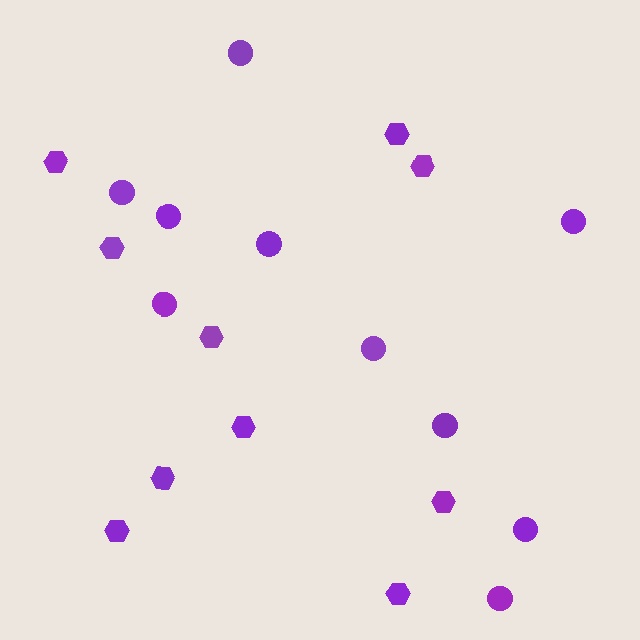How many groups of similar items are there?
There are 2 groups: one group of circles (10) and one group of hexagons (10).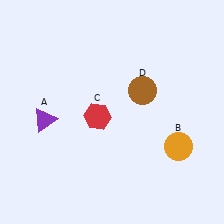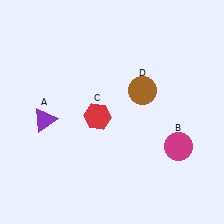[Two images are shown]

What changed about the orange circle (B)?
In Image 1, B is orange. In Image 2, it changed to magenta.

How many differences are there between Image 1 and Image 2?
There is 1 difference between the two images.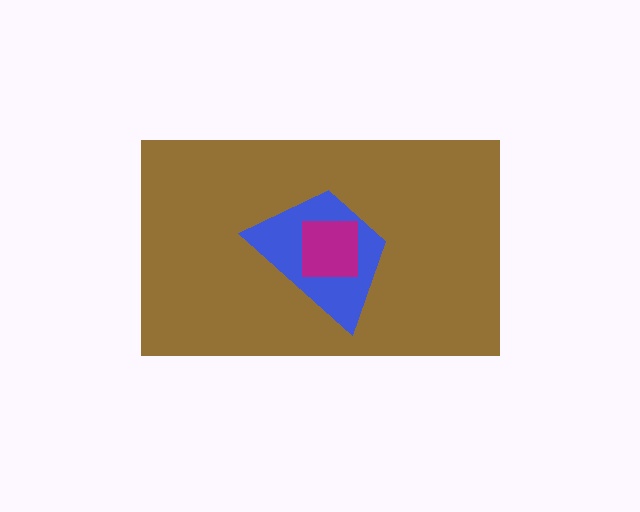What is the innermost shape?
The magenta square.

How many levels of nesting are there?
3.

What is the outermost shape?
The brown rectangle.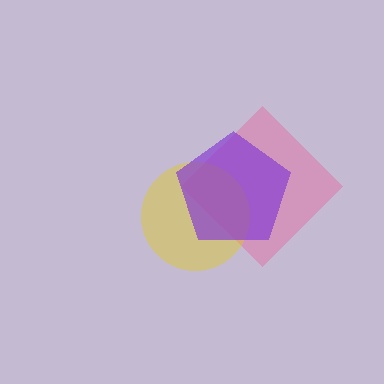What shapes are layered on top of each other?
The layered shapes are: a pink diamond, a yellow circle, a purple pentagon.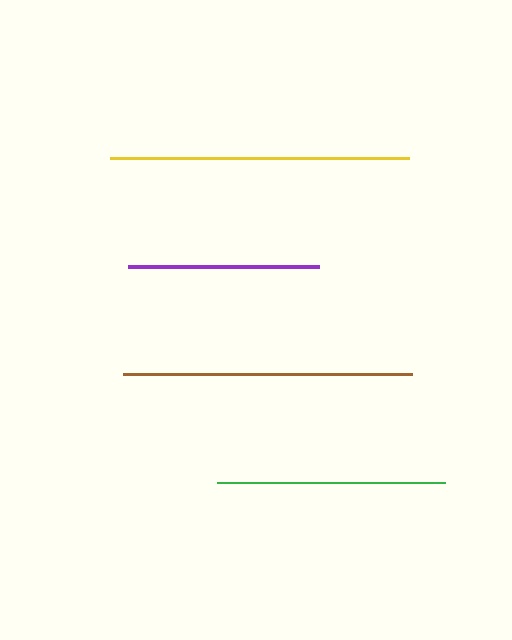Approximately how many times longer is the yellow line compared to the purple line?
The yellow line is approximately 1.6 times the length of the purple line.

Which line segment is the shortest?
The purple line is the shortest at approximately 190 pixels.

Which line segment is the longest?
The yellow line is the longest at approximately 299 pixels.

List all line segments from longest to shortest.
From longest to shortest: yellow, brown, green, purple.